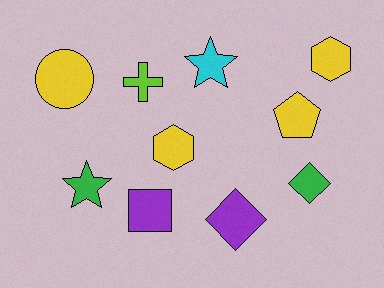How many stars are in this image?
There are 2 stars.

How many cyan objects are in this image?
There is 1 cyan object.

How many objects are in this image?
There are 10 objects.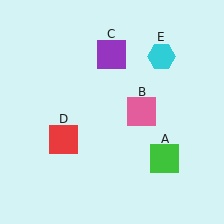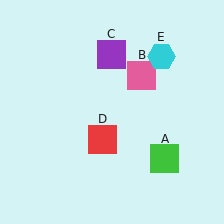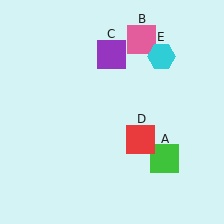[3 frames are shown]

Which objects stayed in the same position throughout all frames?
Green square (object A) and purple square (object C) and cyan hexagon (object E) remained stationary.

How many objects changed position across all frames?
2 objects changed position: pink square (object B), red square (object D).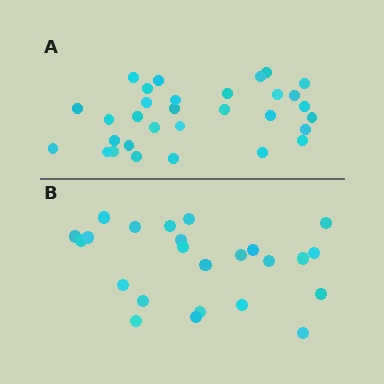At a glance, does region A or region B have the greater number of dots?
Region A (the top region) has more dots.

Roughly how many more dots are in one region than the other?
Region A has roughly 8 or so more dots than region B.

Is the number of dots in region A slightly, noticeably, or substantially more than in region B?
Region A has noticeably more, but not dramatically so. The ratio is roughly 1.3 to 1.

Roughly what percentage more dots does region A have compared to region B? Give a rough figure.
About 30% more.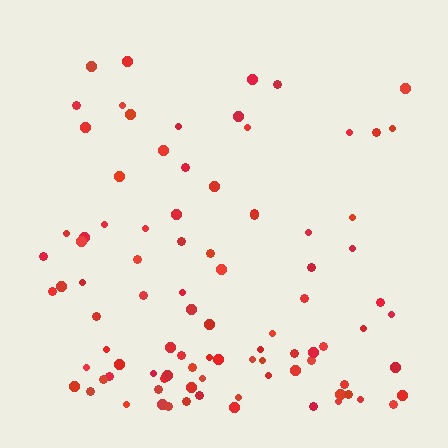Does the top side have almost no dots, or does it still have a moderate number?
Still a moderate number, just noticeably fewer than the bottom.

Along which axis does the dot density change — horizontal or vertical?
Vertical.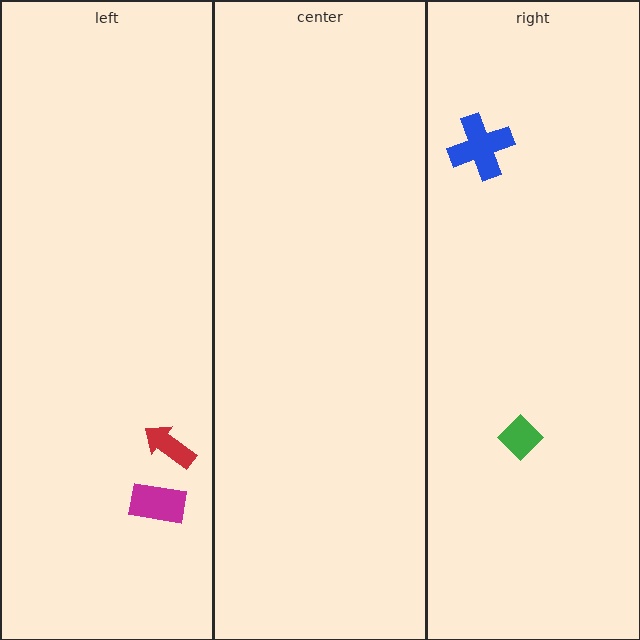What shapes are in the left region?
The red arrow, the magenta rectangle.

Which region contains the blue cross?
The right region.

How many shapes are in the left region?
2.